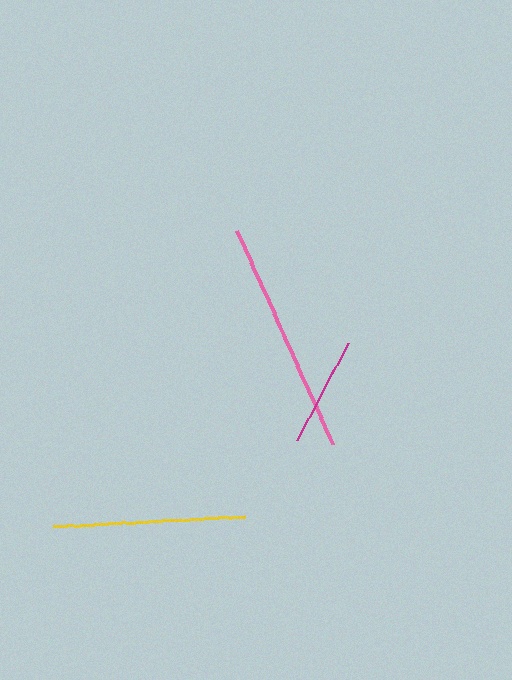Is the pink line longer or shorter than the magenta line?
The pink line is longer than the magenta line.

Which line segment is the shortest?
The magenta line is the shortest at approximately 109 pixels.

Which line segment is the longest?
The pink line is the longest at approximately 233 pixels.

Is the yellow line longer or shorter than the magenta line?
The yellow line is longer than the magenta line.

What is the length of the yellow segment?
The yellow segment is approximately 192 pixels long.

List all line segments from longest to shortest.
From longest to shortest: pink, yellow, magenta.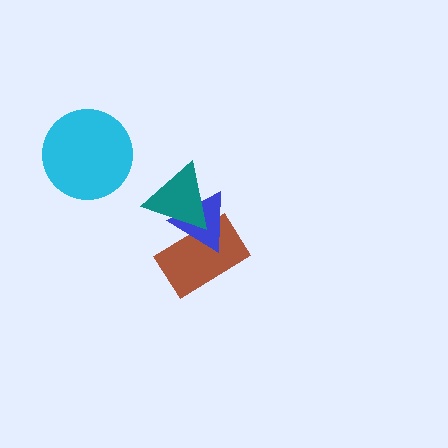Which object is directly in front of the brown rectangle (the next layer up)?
The blue triangle is directly in front of the brown rectangle.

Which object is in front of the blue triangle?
The teal triangle is in front of the blue triangle.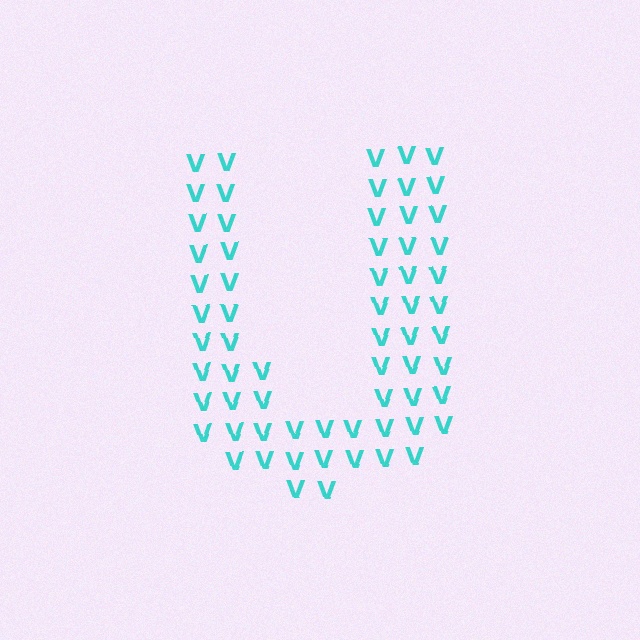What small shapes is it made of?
It is made of small letter V's.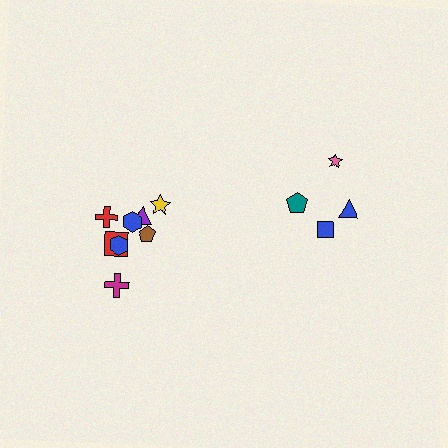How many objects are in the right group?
There are 4 objects.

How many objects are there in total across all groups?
There are 12 objects.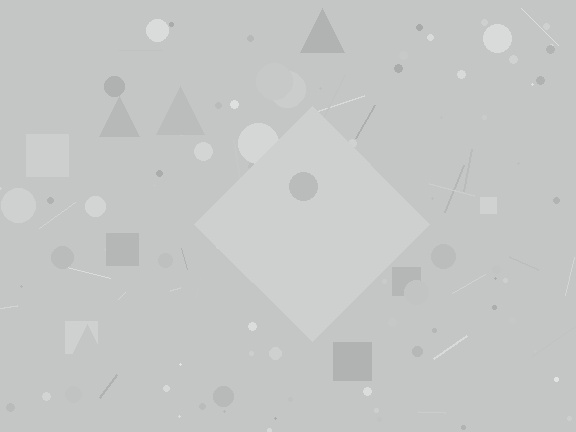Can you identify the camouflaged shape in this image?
The camouflaged shape is a diamond.